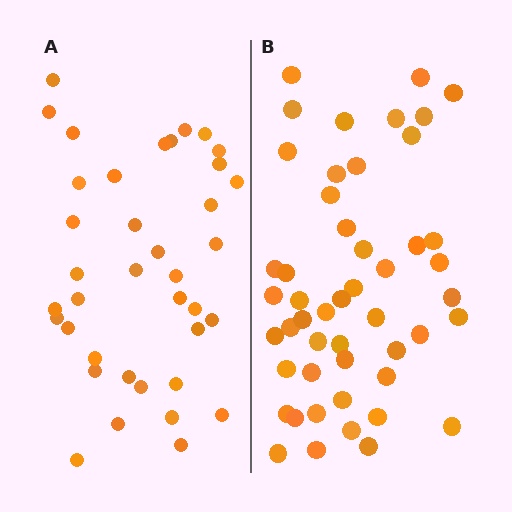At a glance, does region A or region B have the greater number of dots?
Region B (the right region) has more dots.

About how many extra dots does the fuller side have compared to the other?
Region B has roughly 12 or so more dots than region A.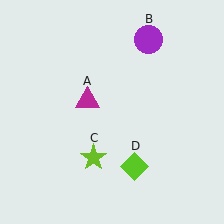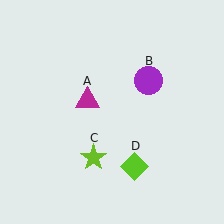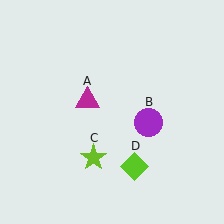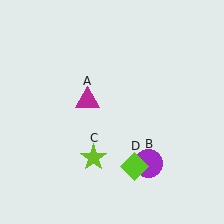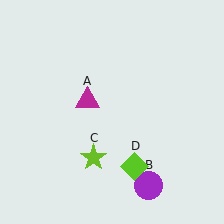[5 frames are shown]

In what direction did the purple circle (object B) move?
The purple circle (object B) moved down.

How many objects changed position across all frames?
1 object changed position: purple circle (object B).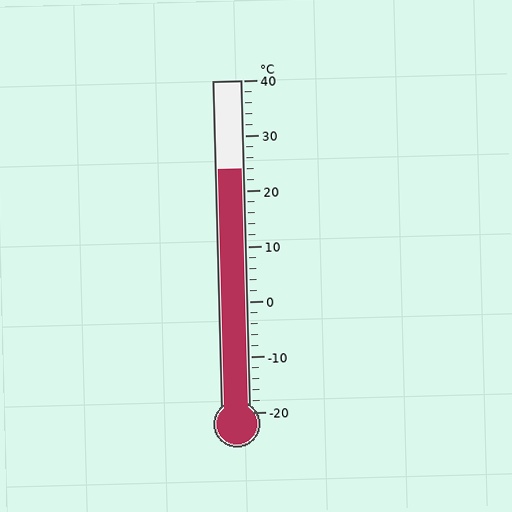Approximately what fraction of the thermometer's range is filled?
The thermometer is filled to approximately 75% of its range.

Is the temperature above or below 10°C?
The temperature is above 10°C.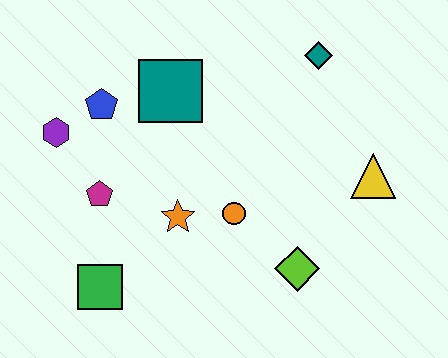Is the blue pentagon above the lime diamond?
Yes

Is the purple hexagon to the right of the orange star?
No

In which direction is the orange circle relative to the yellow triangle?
The orange circle is to the left of the yellow triangle.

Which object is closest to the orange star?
The orange circle is closest to the orange star.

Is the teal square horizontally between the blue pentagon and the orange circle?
Yes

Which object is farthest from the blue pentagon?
The yellow triangle is farthest from the blue pentagon.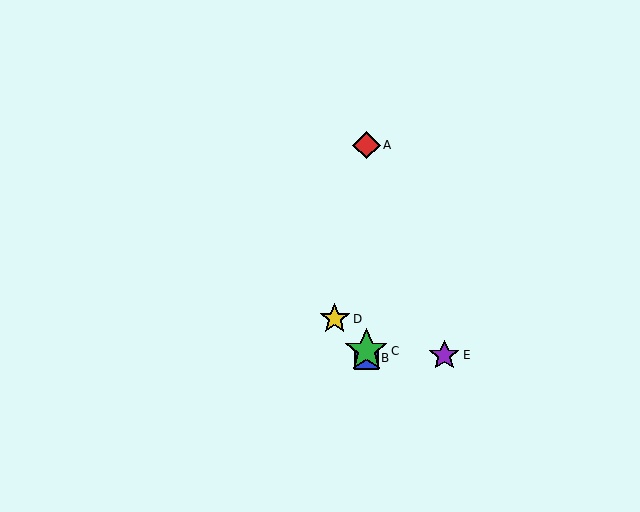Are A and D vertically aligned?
No, A is at x≈366 and D is at x≈335.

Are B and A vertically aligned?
Yes, both are at x≈366.